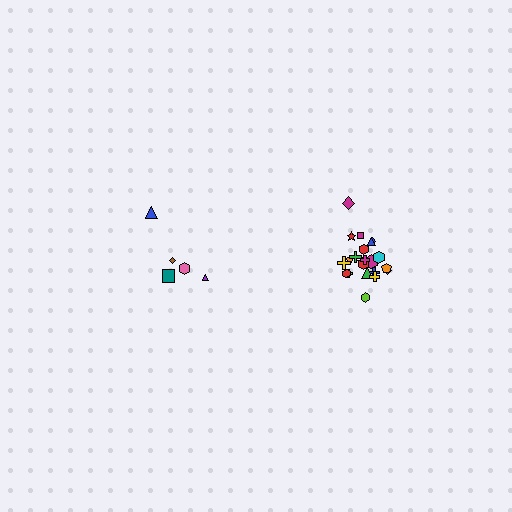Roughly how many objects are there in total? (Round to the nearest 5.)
Roughly 25 objects in total.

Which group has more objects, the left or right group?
The right group.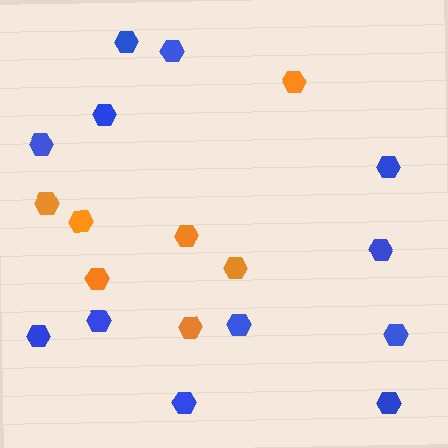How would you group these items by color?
There are 2 groups: one group of orange hexagons (7) and one group of blue hexagons (12).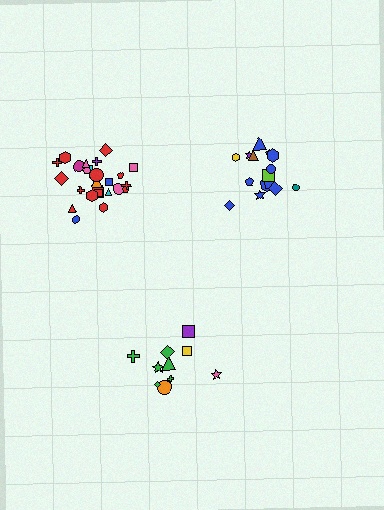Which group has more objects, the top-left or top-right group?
The top-left group.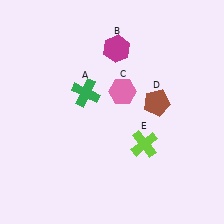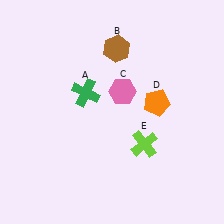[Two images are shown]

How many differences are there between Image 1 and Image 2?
There are 2 differences between the two images.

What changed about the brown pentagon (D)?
In Image 1, D is brown. In Image 2, it changed to orange.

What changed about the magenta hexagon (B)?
In Image 1, B is magenta. In Image 2, it changed to brown.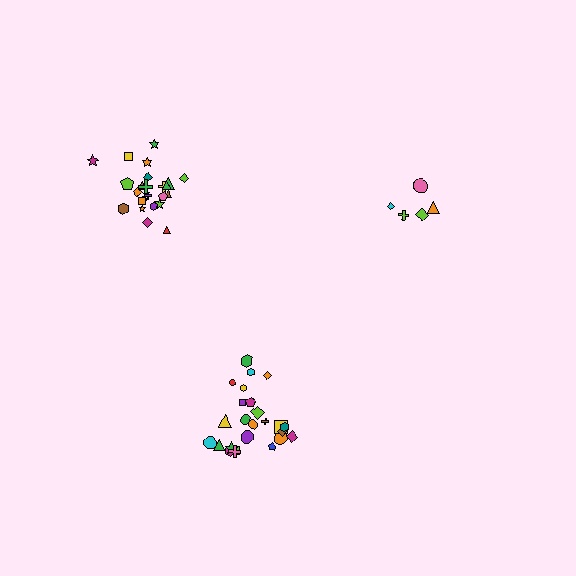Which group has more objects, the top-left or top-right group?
The top-left group.